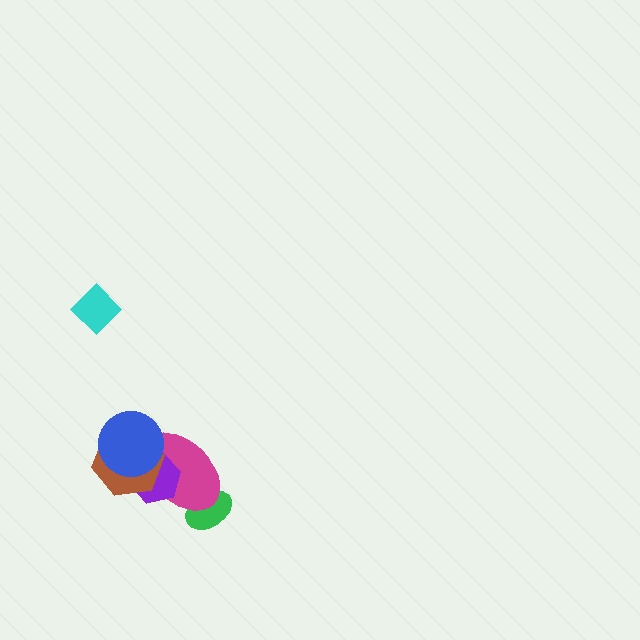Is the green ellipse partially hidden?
Yes, it is partially covered by another shape.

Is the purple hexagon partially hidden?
Yes, it is partially covered by another shape.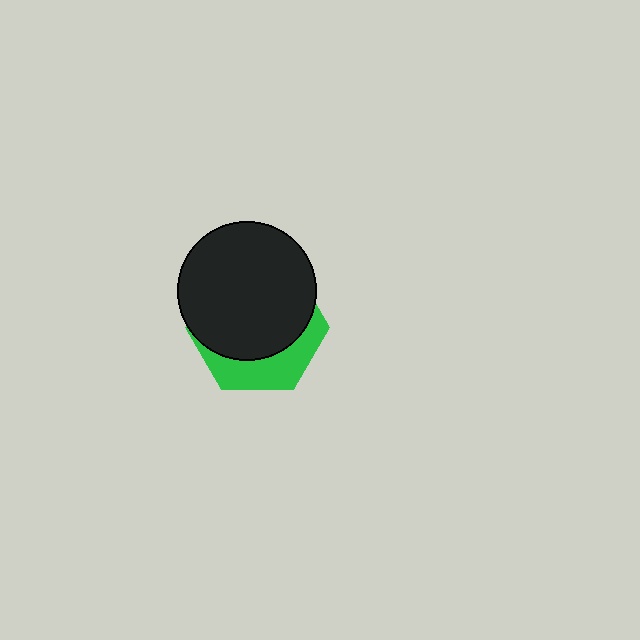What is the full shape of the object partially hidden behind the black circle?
The partially hidden object is a green hexagon.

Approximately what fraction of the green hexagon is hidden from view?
Roughly 69% of the green hexagon is hidden behind the black circle.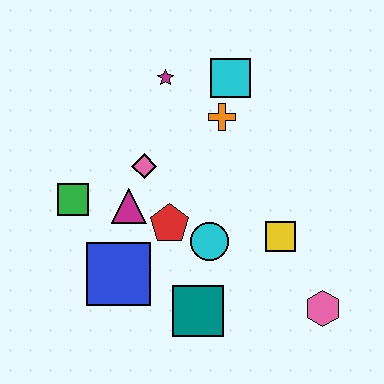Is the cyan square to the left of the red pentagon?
No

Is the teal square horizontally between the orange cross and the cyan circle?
No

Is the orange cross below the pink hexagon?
No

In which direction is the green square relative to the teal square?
The green square is to the left of the teal square.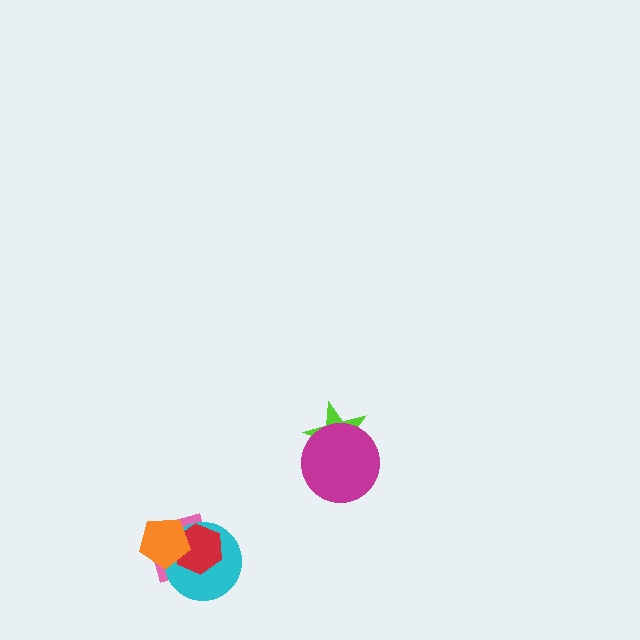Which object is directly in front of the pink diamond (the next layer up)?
The cyan circle is directly in front of the pink diamond.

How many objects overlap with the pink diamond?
3 objects overlap with the pink diamond.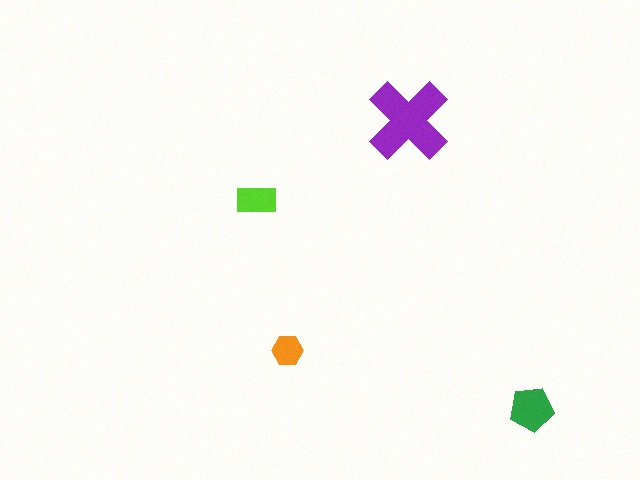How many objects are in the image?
There are 4 objects in the image.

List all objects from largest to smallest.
The purple cross, the green pentagon, the lime rectangle, the orange hexagon.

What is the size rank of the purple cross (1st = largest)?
1st.